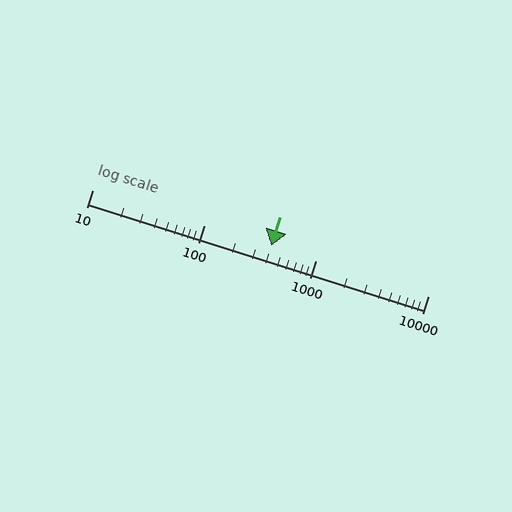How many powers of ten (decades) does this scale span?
The scale spans 3 decades, from 10 to 10000.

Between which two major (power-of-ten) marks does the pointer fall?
The pointer is between 100 and 1000.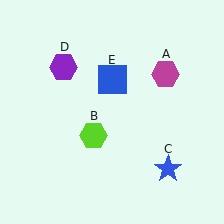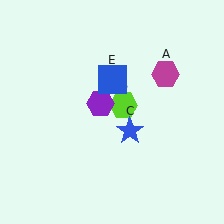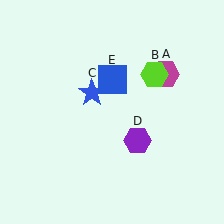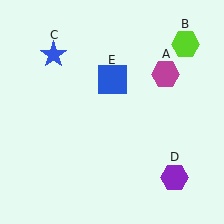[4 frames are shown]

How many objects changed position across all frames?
3 objects changed position: lime hexagon (object B), blue star (object C), purple hexagon (object D).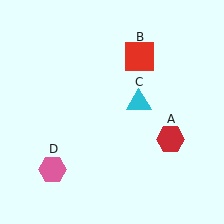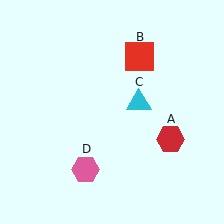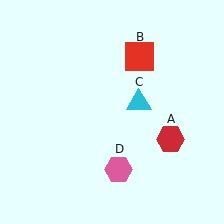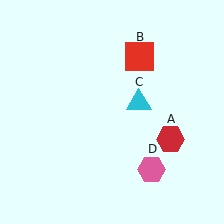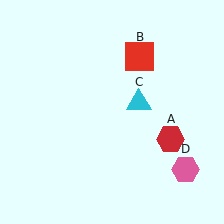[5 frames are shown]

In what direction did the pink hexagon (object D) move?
The pink hexagon (object D) moved right.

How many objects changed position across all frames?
1 object changed position: pink hexagon (object D).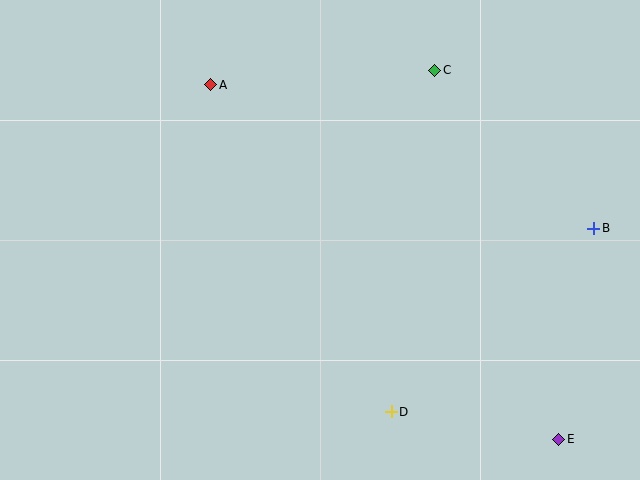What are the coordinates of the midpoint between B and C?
The midpoint between B and C is at (514, 149).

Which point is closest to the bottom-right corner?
Point E is closest to the bottom-right corner.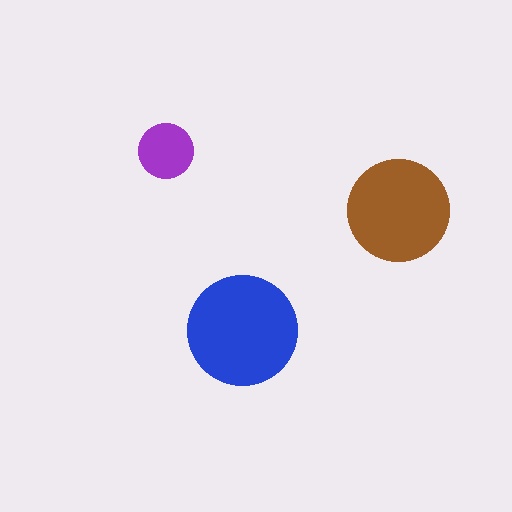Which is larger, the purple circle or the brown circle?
The brown one.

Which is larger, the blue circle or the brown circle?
The blue one.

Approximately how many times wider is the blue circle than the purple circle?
About 2 times wider.